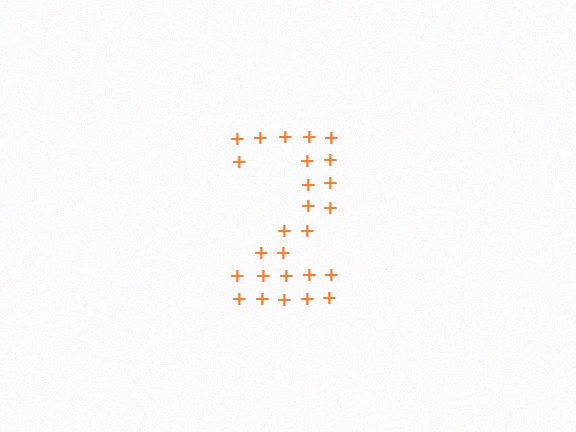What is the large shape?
The large shape is the digit 2.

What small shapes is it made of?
It is made of small plus signs.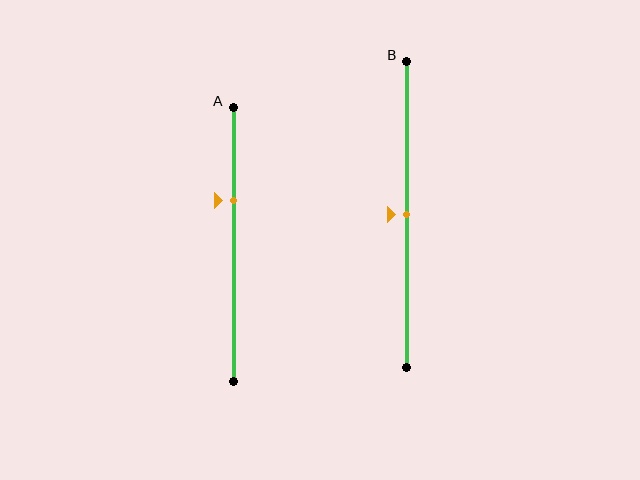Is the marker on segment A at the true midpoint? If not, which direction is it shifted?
No, the marker on segment A is shifted upward by about 16% of the segment length.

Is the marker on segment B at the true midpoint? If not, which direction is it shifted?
Yes, the marker on segment B is at the true midpoint.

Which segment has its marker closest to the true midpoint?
Segment B has its marker closest to the true midpoint.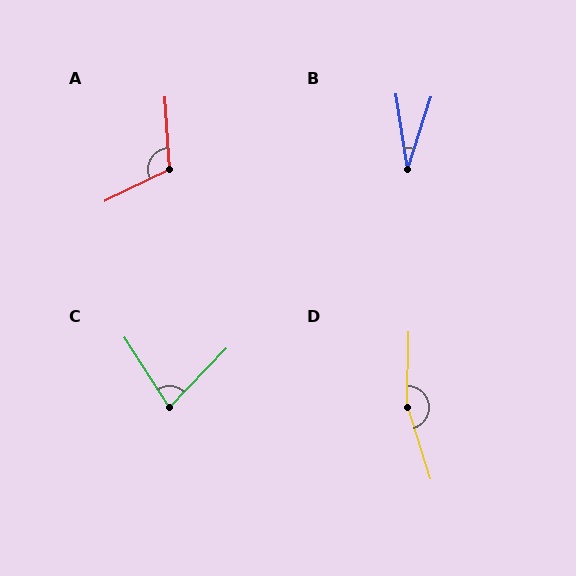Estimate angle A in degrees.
Approximately 113 degrees.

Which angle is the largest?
D, at approximately 161 degrees.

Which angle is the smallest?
B, at approximately 27 degrees.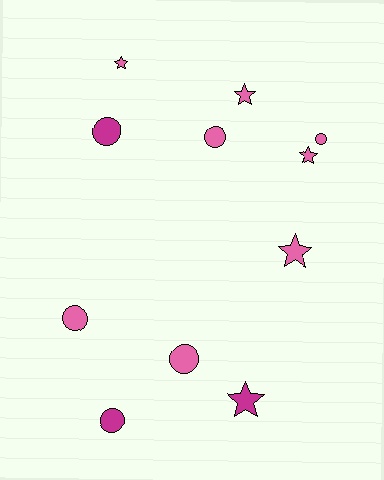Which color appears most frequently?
Pink, with 8 objects.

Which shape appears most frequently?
Circle, with 6 objects.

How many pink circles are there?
There are 4 pink circles.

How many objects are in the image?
There are 11 objects.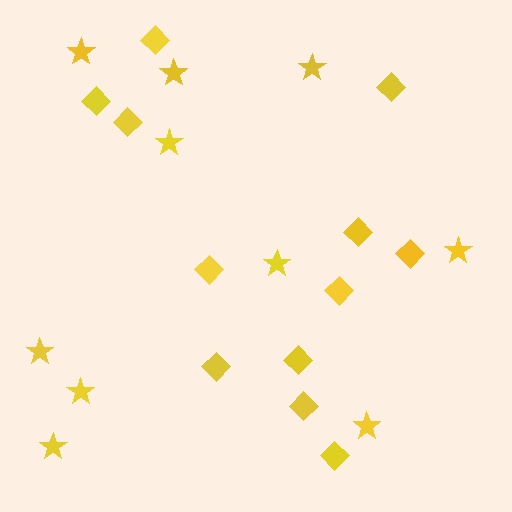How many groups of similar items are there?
There are 2 groups: one group of stars (10) and one group of diamonds (12).